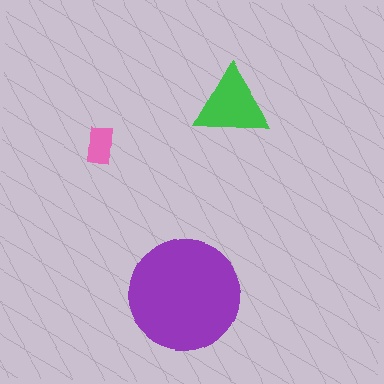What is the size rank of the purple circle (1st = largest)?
1st.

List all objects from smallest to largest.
The pink rectangle, the green triangle, the purple circle.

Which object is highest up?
The green triangle is topmost.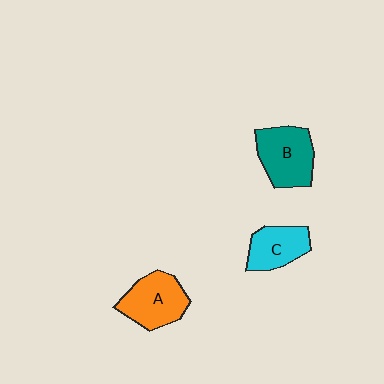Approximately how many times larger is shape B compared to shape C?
Approximately 1.3 times.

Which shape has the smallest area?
Shape C (cyan).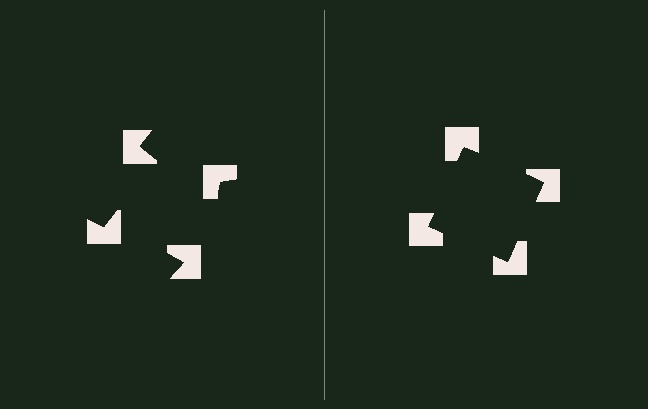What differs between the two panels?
The notched squares are positioned identically on both sides; only the wedge orientations differ. On the right they align to a square; on the left they are misaligned.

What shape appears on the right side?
An illusory square.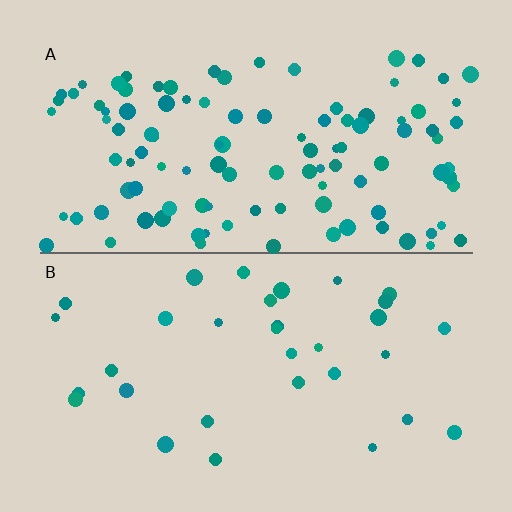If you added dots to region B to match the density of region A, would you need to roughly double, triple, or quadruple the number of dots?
Approximately triple.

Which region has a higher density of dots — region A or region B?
A (the top).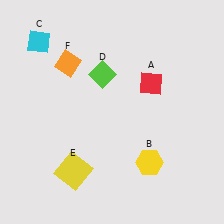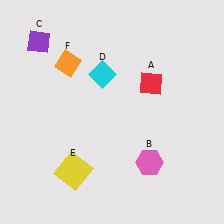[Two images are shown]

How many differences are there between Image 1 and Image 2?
There are 3 differences between the two images.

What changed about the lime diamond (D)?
In Image 1, D is lime. In Image 2, it changed to cyan.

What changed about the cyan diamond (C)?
In Image 1, C is cyan. In Image 2, it changed to purple.